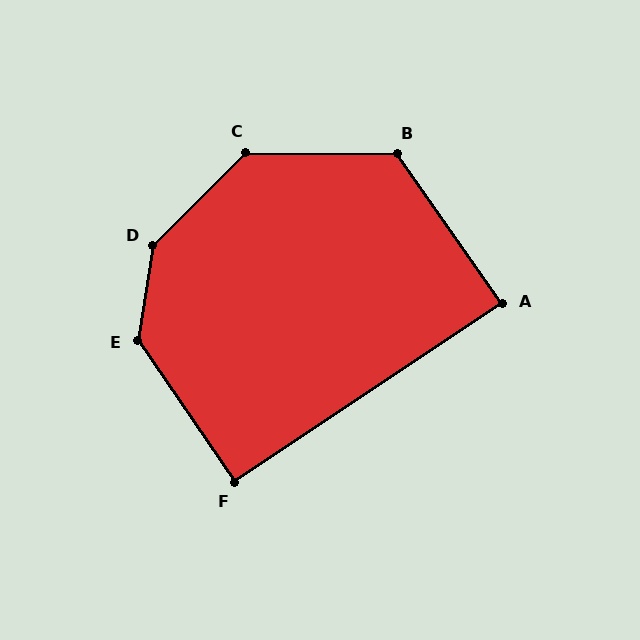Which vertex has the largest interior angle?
D, at approximately 144 degrees.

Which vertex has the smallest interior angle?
A, at approximately 89 degrees.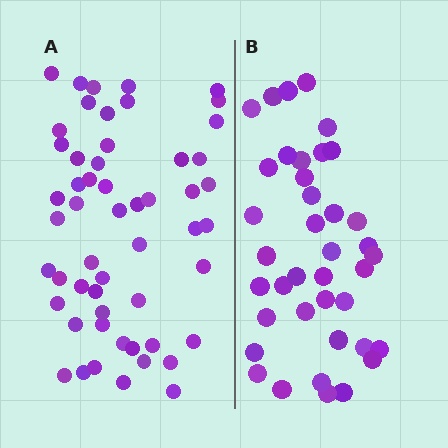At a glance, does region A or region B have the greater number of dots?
Region A (the left region) has more dots.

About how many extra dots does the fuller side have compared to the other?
Region A has approximately 15 more dots than region B.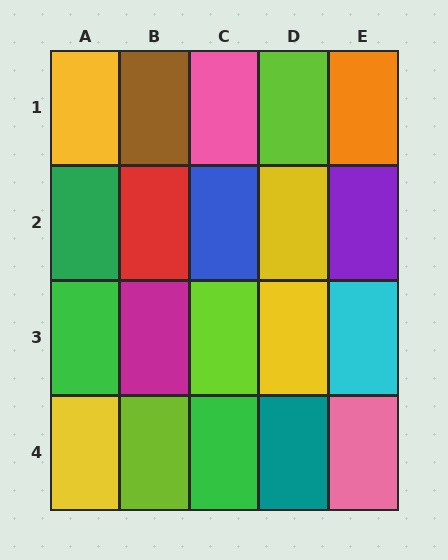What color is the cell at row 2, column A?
Green.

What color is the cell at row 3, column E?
Cyan.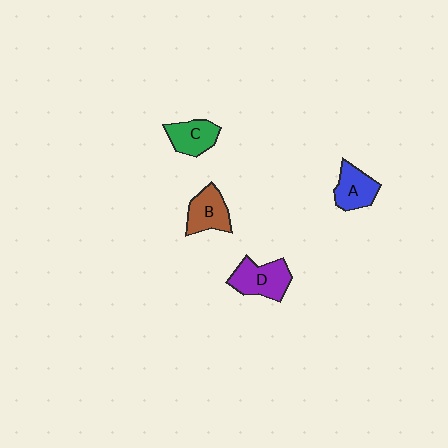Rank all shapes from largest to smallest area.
From largest to smallest: D (purple), B (brown), A (blue), C (green).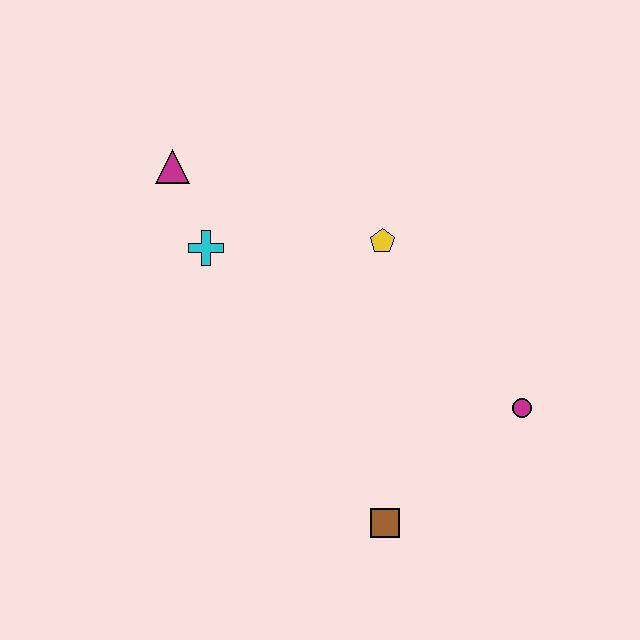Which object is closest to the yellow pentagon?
The cyan cross is closest to the yellow pentagon.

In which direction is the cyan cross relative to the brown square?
The cyan cross is above the brown square.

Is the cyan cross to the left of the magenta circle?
Yes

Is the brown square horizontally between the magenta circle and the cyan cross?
Yes